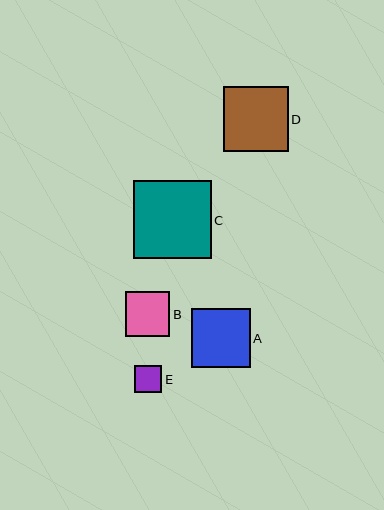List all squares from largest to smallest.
From largest to smallest: C, D, A, B, E.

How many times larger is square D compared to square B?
Square D is approximately 1.5 times the size of square B.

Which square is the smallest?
Square E is the smallest with a size of approximately 27 pixels.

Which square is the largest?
Square C is the largest with a size of approximately 78 pixels.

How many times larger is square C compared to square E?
Square C is approximately 2.8 times the size of square E.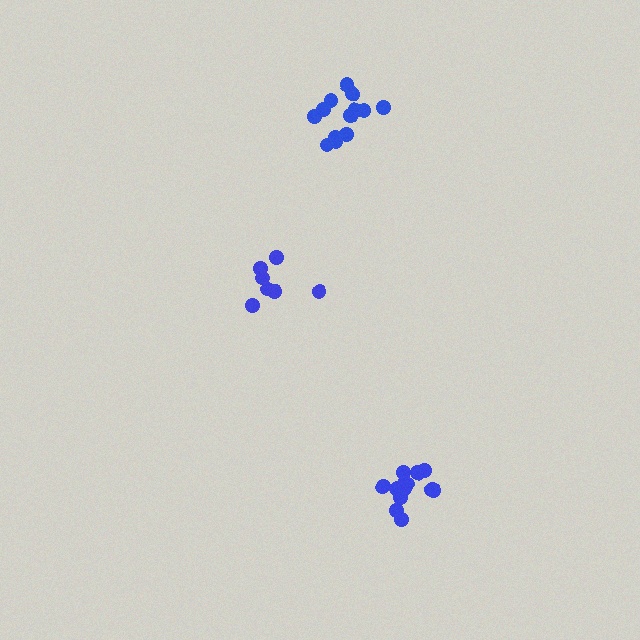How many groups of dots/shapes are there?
There are 3 groups.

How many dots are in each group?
Group 1: 13 dots, Group 2: 7 dots, Group 3: 13 dots (33 total).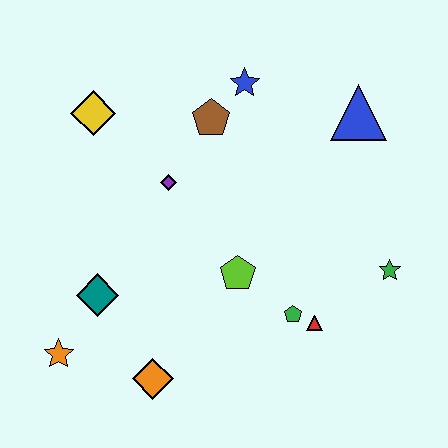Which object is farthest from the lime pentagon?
The yellow diamond is farthest from the lime pentagon.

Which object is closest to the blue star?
The brown pentagon is closest to the blue star.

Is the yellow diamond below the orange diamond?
No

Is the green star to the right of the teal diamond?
Yes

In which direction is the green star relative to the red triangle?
The green star is to the right of the red triangle.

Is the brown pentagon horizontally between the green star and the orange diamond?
Yes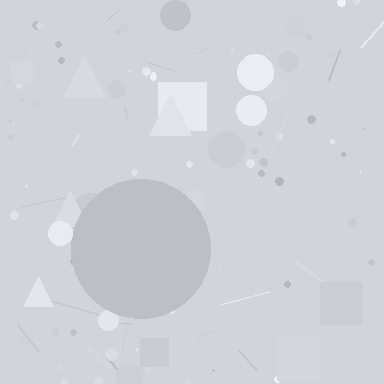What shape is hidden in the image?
A circle is hidden in the image.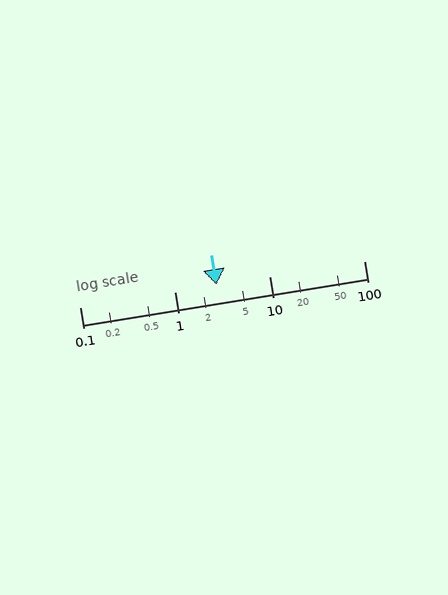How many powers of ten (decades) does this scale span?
The scale spans 3 decades, from 0.1 to 100.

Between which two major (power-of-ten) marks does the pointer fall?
The pointer is between 1 and 10.